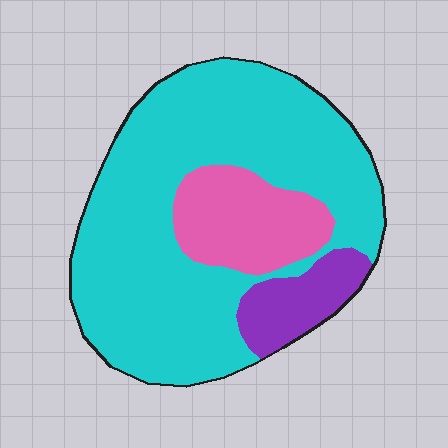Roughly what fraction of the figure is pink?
Pink covers around 15% of the figure.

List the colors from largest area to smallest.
From largest to smallest: cyan, pink, purple.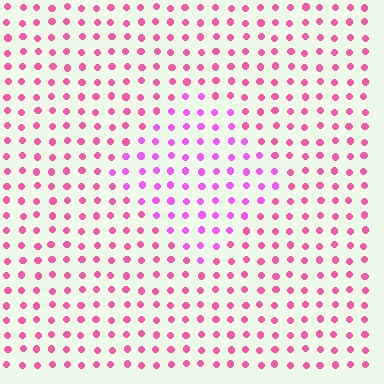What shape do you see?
I see a diamond.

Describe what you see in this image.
The image is filled with small pink elements in a uniform arrangement. A diamond-shaped region is visible where the elements are tinted to a slightly different hue, forming a subtle color boundary.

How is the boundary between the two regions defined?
The boundary is defined purely by a slight shift in hue (about 29 degrees). Spacing, size, and orientation are identical on both sides.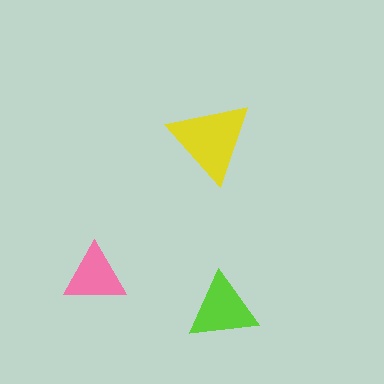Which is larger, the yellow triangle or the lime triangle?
The yellow one.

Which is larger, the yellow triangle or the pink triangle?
The yellow one.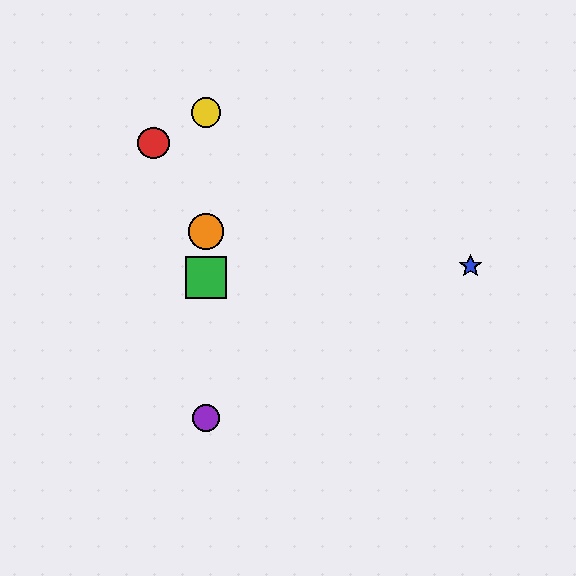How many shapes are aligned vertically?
4 shapes (the green square, the yellow circle, the purple circle, the orange circle) are aligned vertically.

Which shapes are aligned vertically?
The green square, the yellow circle, the purple circle, the orange circle are aligned vertically.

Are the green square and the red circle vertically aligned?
No, the green square is at x≈206 and the red circle is at x≈154.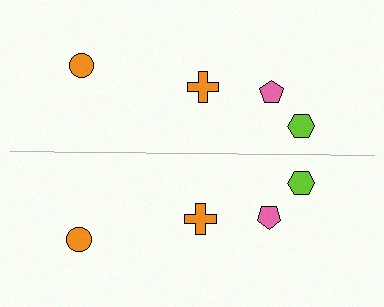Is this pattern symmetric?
Yes, this pattern has bilateral (reflection) symmetry.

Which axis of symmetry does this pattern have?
The pattern has a horizontal axis of symmetry running through the center of the image.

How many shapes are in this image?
There are 8 shapes in this image.